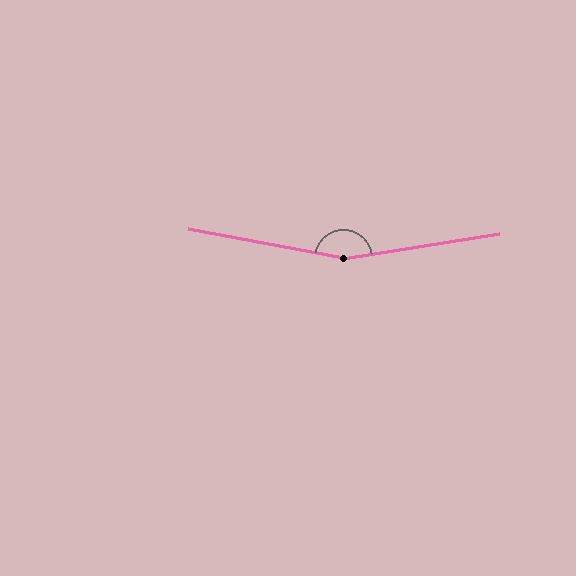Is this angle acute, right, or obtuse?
It is obtuse.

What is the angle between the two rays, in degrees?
Approximately 161 degrees.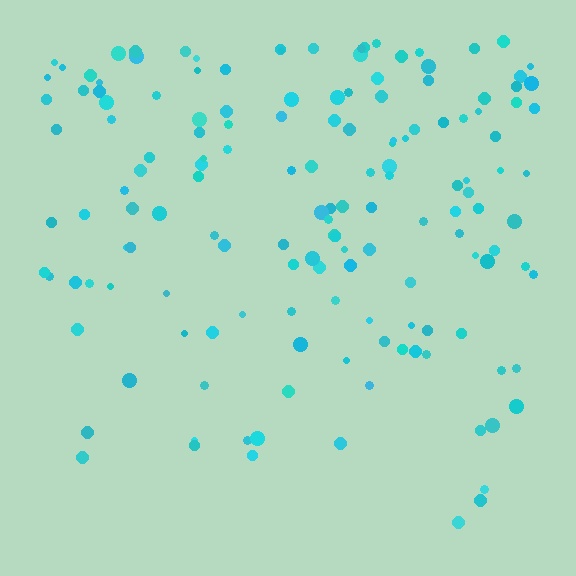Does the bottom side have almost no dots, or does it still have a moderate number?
Still a moderate number, just noticeably fewer than the top.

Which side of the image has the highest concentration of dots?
The top.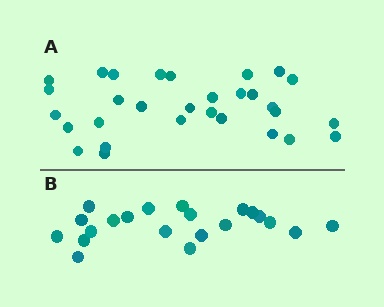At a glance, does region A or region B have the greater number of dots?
Region A (the top region) has more dots.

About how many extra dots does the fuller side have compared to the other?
Region A has roughly 8 or so more dots than region B.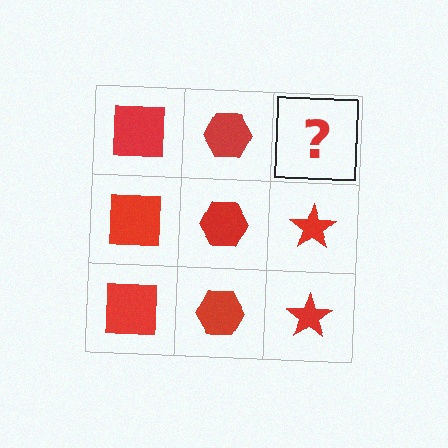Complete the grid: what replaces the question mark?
The question mark should be replaced with a red star.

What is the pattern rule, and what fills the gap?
The rule is that each column has a consistent shape. The gap should be filled with a red star.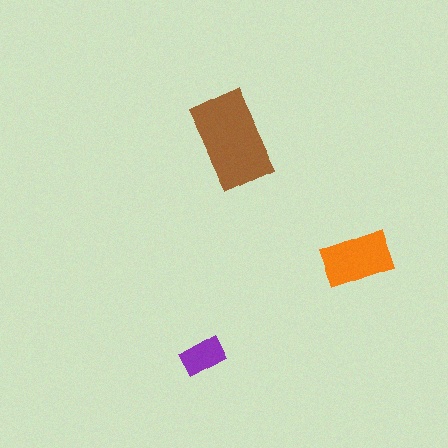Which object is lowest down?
The purple rectangle is bottommost.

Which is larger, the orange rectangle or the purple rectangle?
The orange one.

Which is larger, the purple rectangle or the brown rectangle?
The brown one.